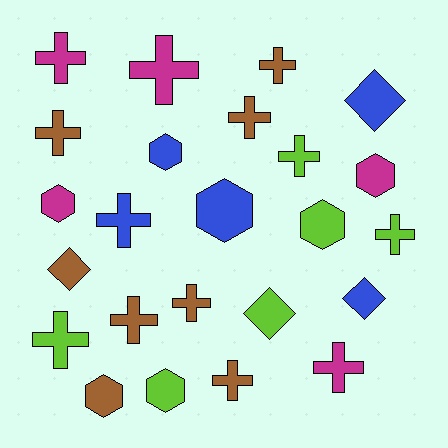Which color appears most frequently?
Brown, with 8 objects.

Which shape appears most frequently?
Cross, with 13 objects.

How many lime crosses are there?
There are 3 lime crosses.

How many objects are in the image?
There are 24 objects.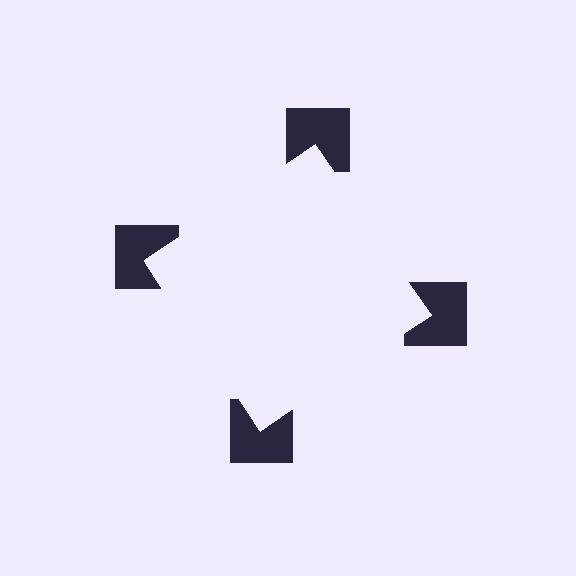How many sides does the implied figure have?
4 sides.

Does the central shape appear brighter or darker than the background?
It typically appears slightly brighter than the background, even though no actual brightness change is drawn.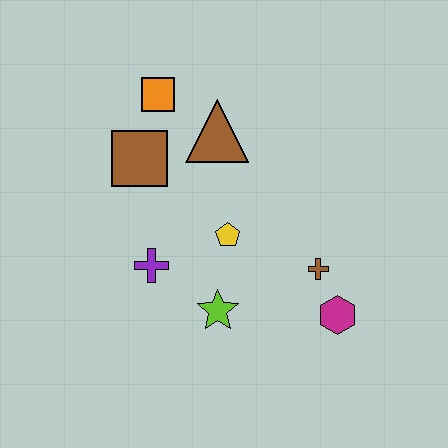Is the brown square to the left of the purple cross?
Yes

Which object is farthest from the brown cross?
The orange square is farthest from the brown cross.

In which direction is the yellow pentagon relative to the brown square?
The yellow pentagon is to the right of the brown square.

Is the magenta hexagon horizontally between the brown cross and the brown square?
No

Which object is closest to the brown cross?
The magenta hexagon is closest to the brown cross.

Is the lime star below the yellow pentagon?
Yes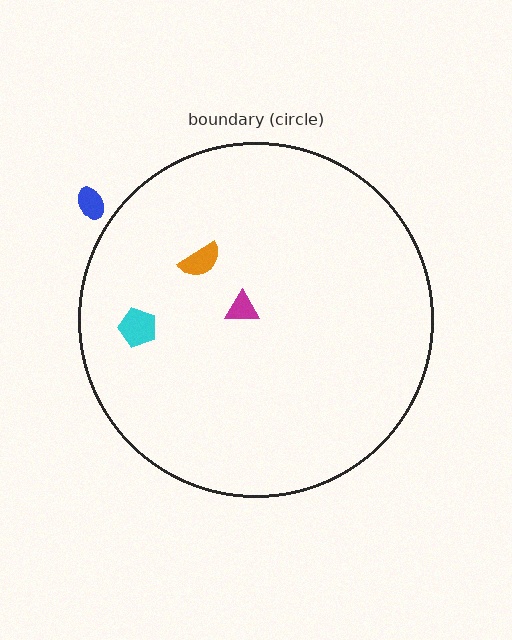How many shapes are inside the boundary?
3 inside, 1 outside.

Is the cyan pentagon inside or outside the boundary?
Inside.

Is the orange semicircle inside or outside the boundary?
Inside.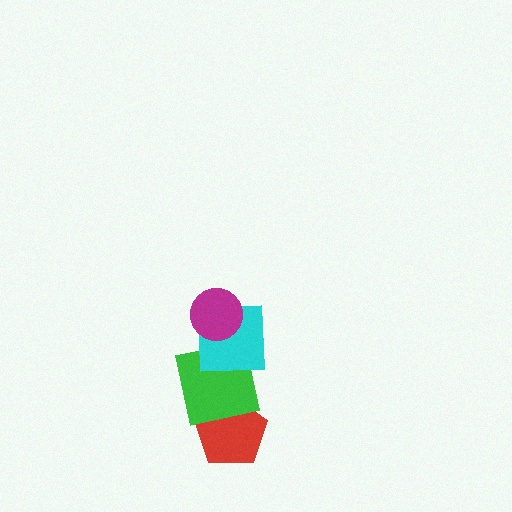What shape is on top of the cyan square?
The magenta circle is on top of the cyan square.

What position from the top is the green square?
The green square is 3rd from the top.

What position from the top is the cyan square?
The cyan square is 2nd from the top.